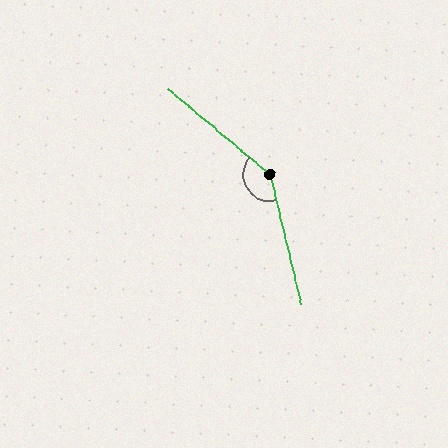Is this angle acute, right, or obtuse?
It is obtuse.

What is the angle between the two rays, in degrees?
Approximately 143 degrees.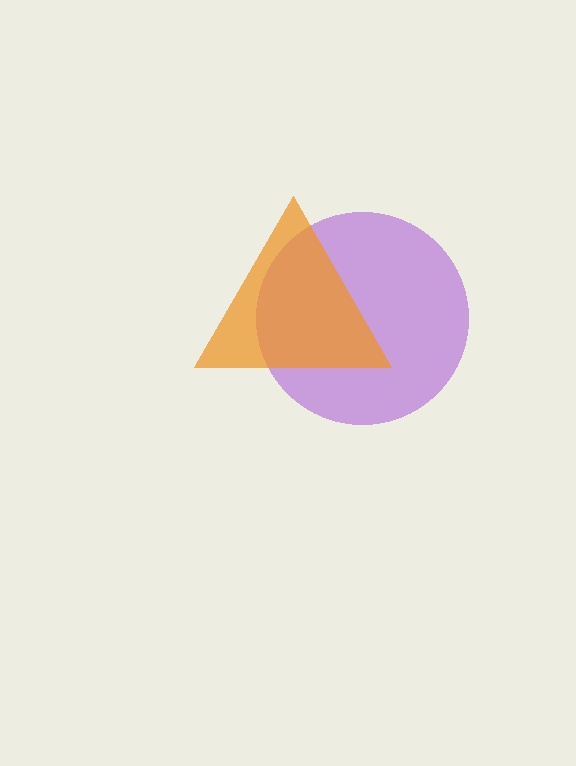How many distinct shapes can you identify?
There are 2 distinct shapes: a purple circle, an orange triangle.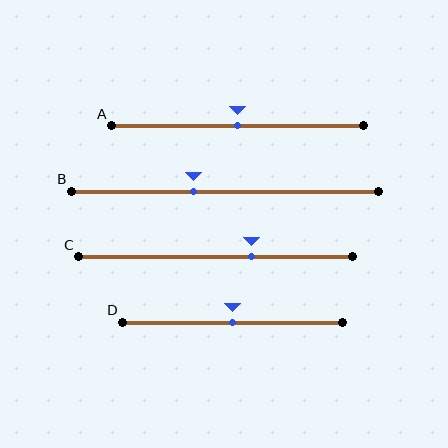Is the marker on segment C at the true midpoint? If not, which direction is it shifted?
No, the marker on segment C is shifted to the right by about 13% of the segment length.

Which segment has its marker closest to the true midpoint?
Segment A has its marker closest to the true midpoint.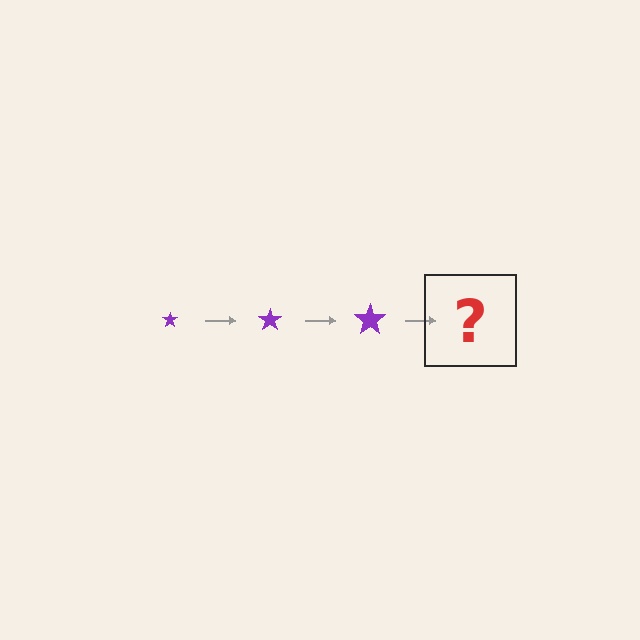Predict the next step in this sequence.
The next step is a purple star, larger than the previous one.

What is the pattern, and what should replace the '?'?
The pattern is that the star gets progressively larger each step. The '?' should be a purple star, larger than the previous one.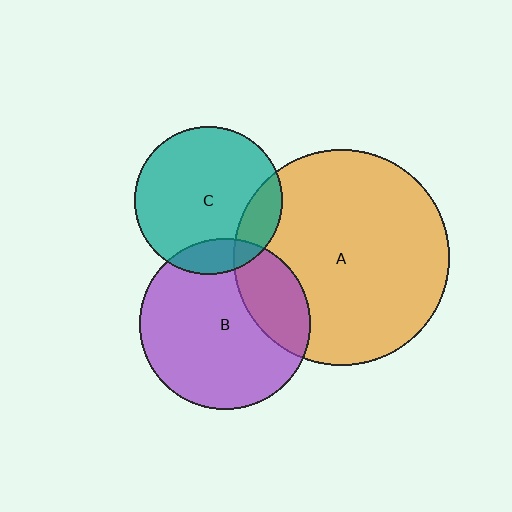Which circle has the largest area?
Circle A (orange).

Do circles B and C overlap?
Yes.